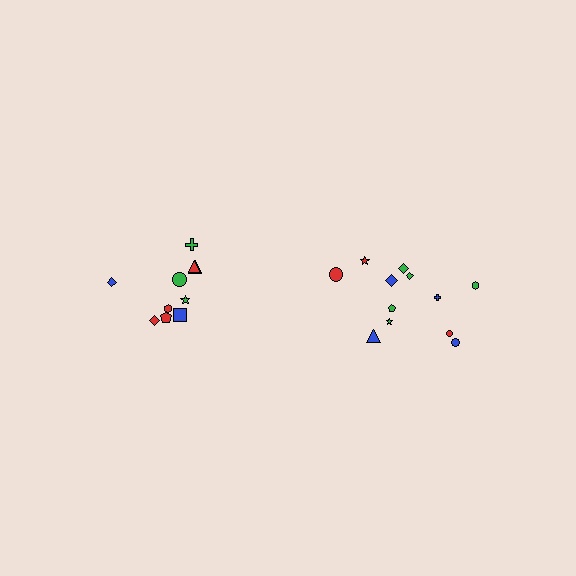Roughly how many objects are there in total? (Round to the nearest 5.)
Roughly 20 objects in total.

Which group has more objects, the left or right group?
The right group.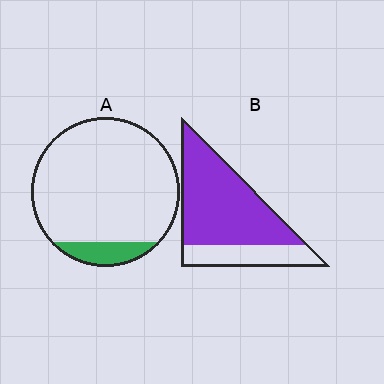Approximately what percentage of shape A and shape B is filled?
A is approximately 10% and B is approximately 75%.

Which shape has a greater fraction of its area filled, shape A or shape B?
Shape B.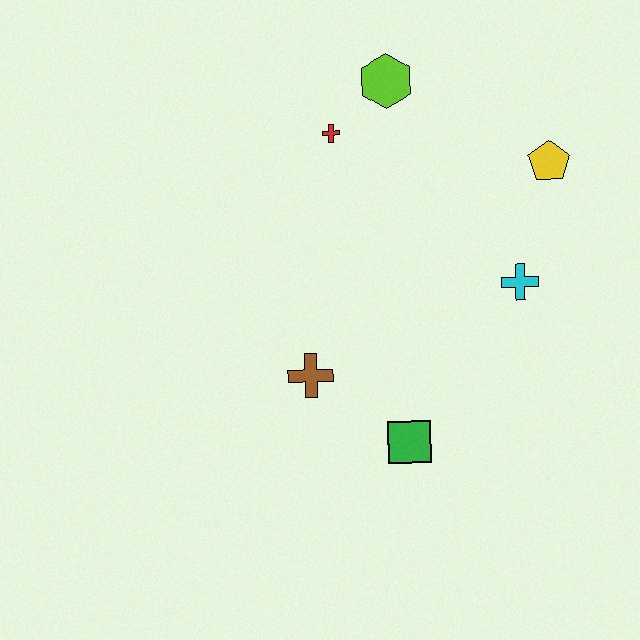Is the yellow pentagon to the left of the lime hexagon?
No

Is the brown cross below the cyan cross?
Yes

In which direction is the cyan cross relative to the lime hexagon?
The cyan cross is below the lime hexagon.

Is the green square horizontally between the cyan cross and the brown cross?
Yes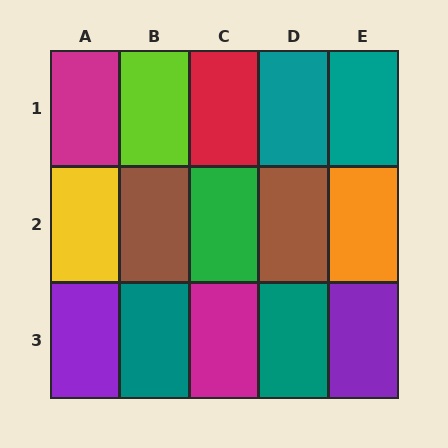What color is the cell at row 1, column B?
Lime.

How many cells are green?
1 cell is green.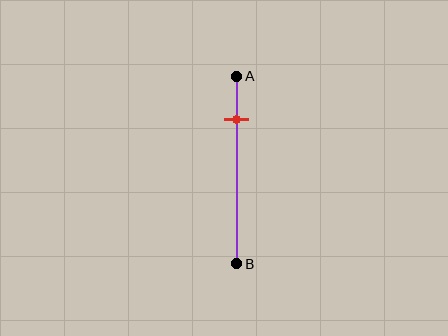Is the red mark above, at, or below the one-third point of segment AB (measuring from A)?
The red mark is above the one-third point of segment AB.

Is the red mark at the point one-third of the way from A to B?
No, the mark is at about 25% from A, not at the 33% one-third point.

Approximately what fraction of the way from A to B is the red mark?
The red mark is approximately 25% of the way from A to B.